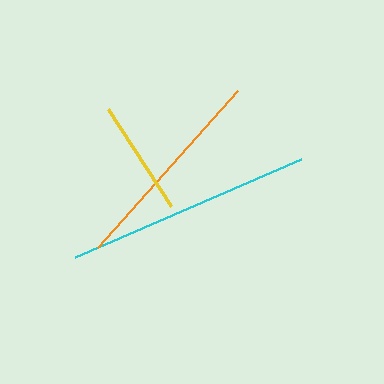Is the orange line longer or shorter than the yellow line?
The orange line is longer than the yellow line.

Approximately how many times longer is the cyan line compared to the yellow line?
The cyan line is approximately 2.1 times the length of the yellow line.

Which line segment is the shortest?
The yellow line is the shortest at approximately 116 pixels.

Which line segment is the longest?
The cyan line is the longest at approximately 246 pixels.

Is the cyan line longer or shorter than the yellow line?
The cyan line is longer than the yellow line.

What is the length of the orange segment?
The orange segment is approximately 210 pixels long.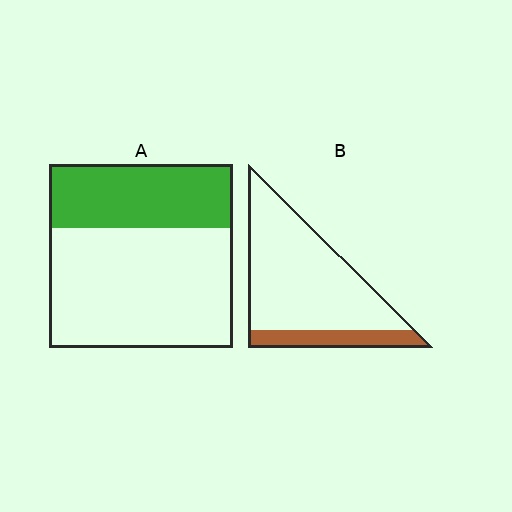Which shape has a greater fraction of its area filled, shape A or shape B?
Shape A.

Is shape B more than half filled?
No.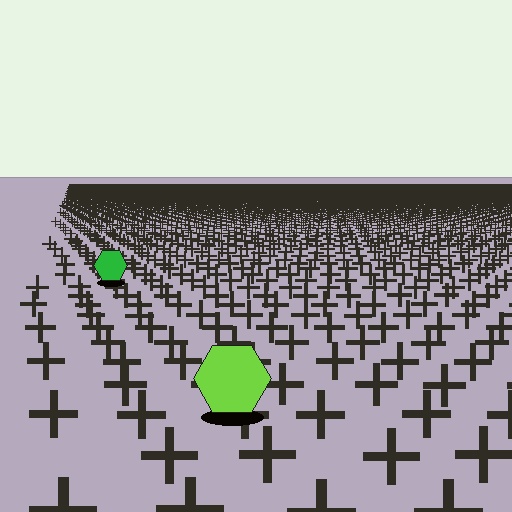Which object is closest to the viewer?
The lime hexagon is closest. The texture marks near it are larger and more spread out.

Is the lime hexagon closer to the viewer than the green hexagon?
Yes. The lime hexagon is closer — you can tell from the texture gradient: the ground texture is coarser near it.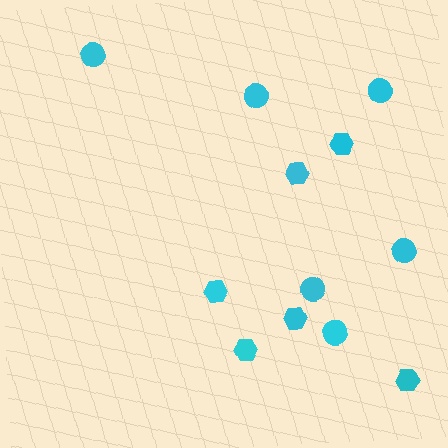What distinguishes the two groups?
There are 2 groups: one group of hexagons (6) and one group of circles (6).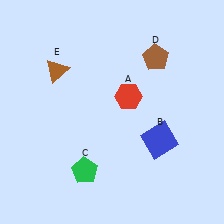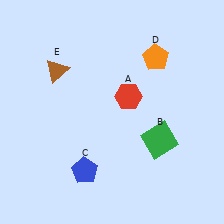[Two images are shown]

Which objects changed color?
B changed from blue to green. C changed from green to blue. D changed from brown to orange.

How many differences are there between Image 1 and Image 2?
There are 3 differences between the two images.